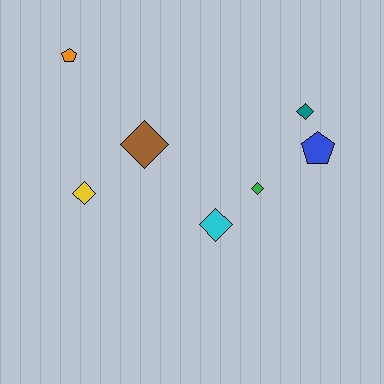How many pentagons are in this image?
There are 2 pentagons.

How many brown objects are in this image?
There is 1 brown object.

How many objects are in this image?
There are 7 objects.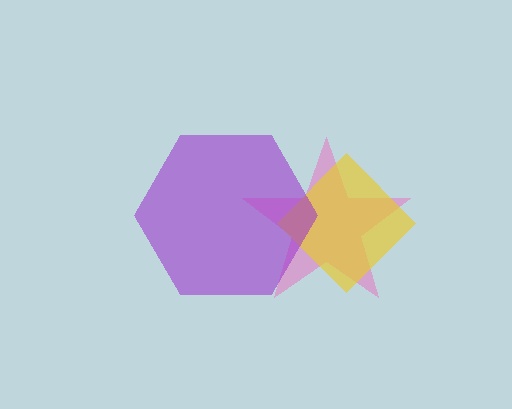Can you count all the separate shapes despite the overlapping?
Yes, there are 3 separate shapes.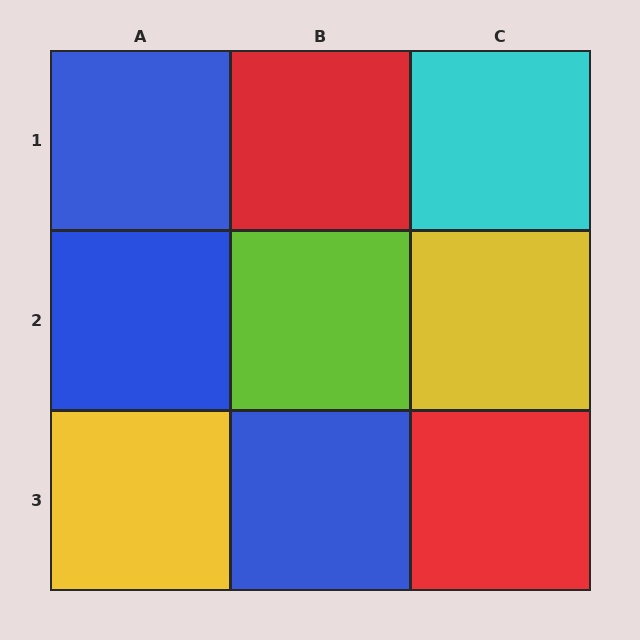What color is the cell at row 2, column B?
Lime.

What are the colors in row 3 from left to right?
Yellow, blue, red.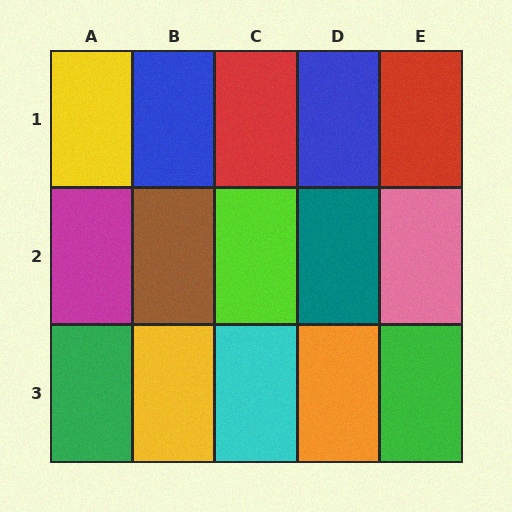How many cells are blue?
2 cells are blue.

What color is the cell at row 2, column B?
Brown.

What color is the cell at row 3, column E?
Green.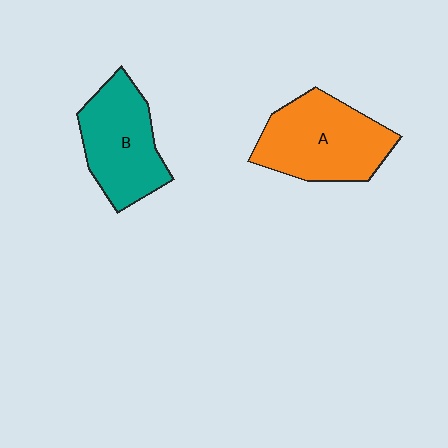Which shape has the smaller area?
Shape B (teal).